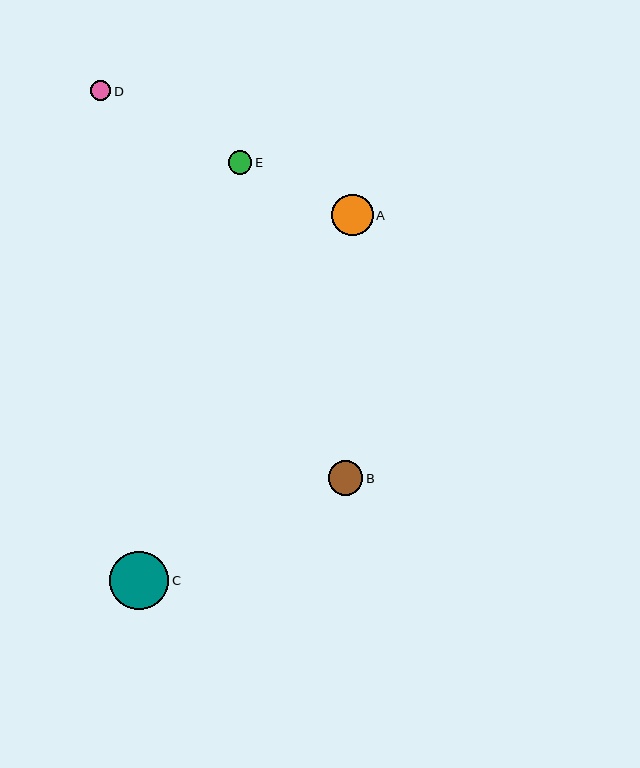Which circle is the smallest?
Circle D is the smallest with a size of approximately 20 pixels.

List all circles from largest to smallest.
From largest to smallest: C, A, B, E, D.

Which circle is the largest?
Circle C is the largest with a size of approximately 59 pixels.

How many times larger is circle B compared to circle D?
Circle B is approximately 1.7 times the size of circle D.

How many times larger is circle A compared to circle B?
Circle A is approximately 1.2 times the size of circle B.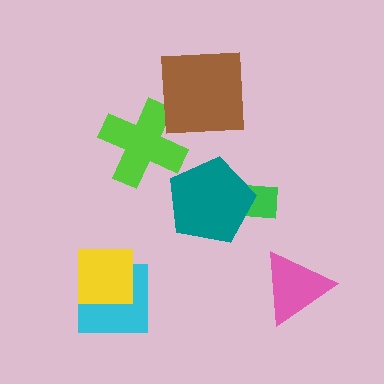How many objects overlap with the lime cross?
0 objects overlap with the lime cross.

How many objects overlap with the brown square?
0 objects overlap with the brown square.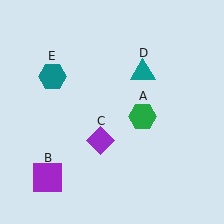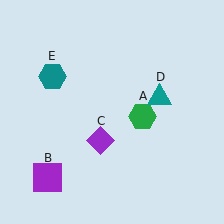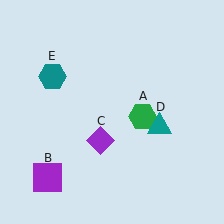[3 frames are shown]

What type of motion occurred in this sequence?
The teal triangle (object D) rotated clockwise around the center of the scene.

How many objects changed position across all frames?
1 object changed position: teal triangle (object D).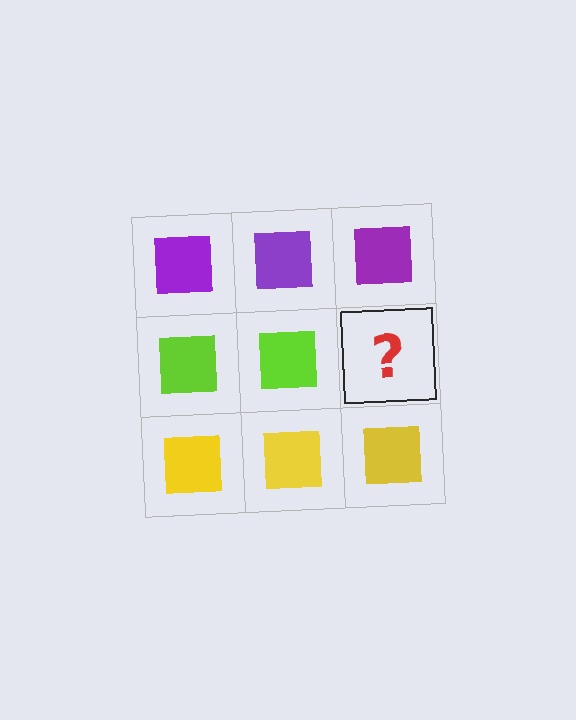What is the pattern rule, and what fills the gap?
The rule is that each row has a consistent color. The gap should be filled with a lime square.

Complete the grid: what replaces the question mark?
The question mark should be replaced with a lime square.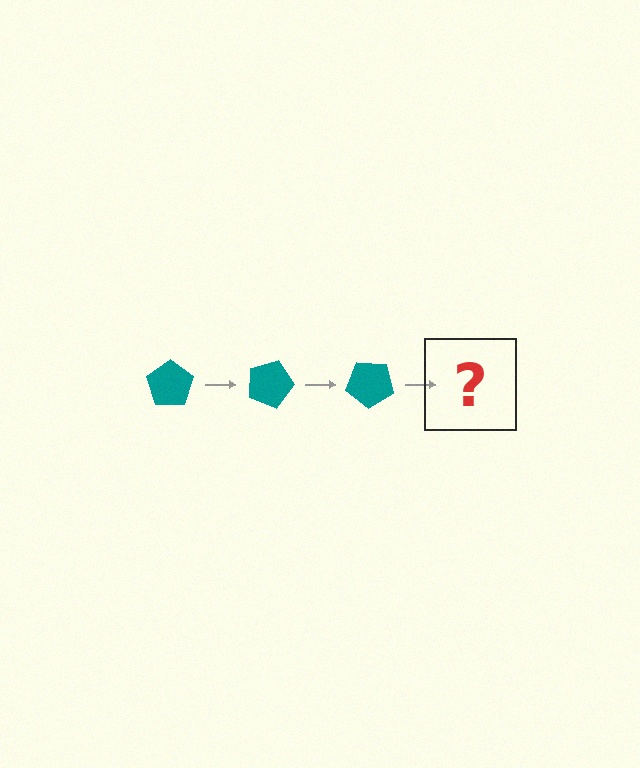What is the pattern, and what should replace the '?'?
The pattern is that the pentagon rotates 20 degrees each step. The '?' should be a teal pentagon rotated 60 degrees.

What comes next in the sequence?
The next element should be a teal pentagon rotated 60 degrees.